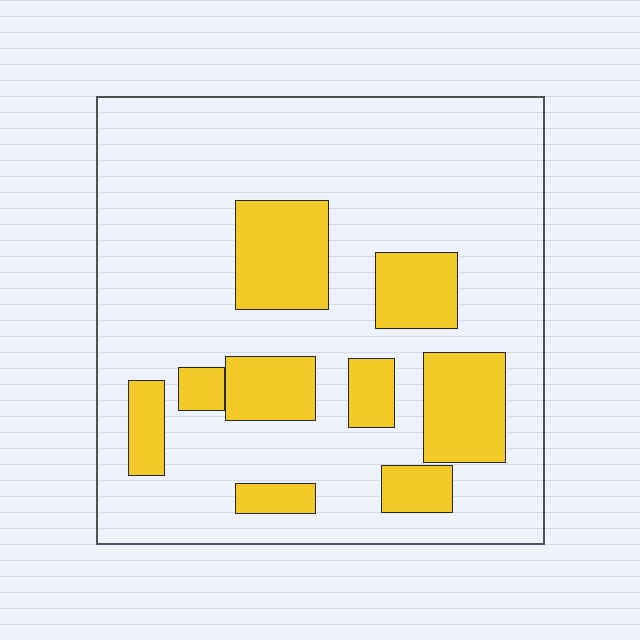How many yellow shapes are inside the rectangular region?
9.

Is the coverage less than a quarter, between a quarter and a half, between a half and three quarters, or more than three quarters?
Less than a quarter.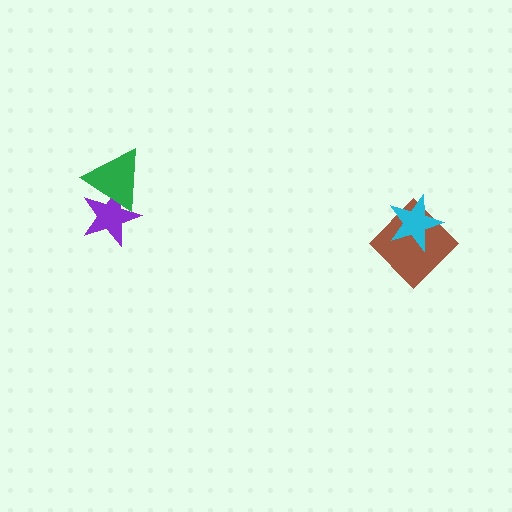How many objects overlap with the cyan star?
1 object overlaps with the cyan star.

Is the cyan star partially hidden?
No, no other shape covers it.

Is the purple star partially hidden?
Yes, it is partially covered by another shape.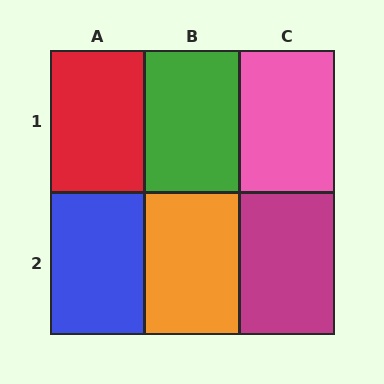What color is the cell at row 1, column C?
Pink.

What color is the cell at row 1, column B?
Green.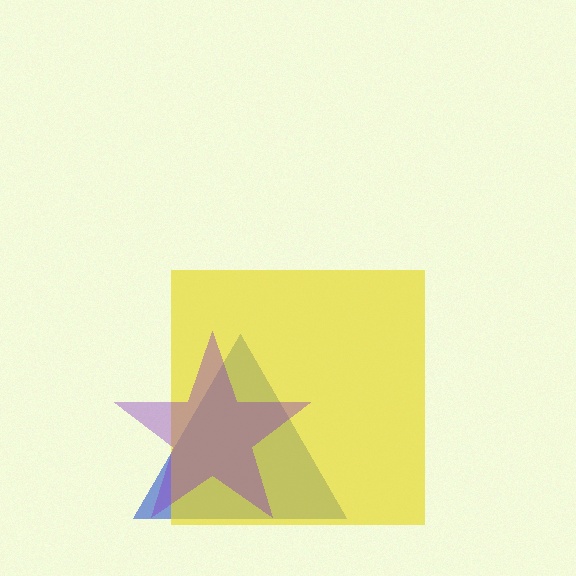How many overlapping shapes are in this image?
There are 3 overlapping shapes in the image.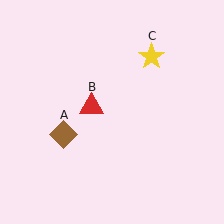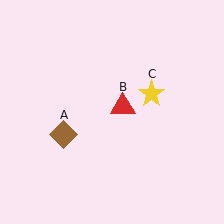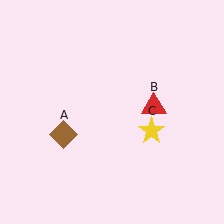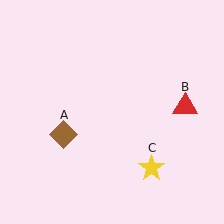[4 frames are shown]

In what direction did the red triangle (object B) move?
The red triangle (object B) moved right.